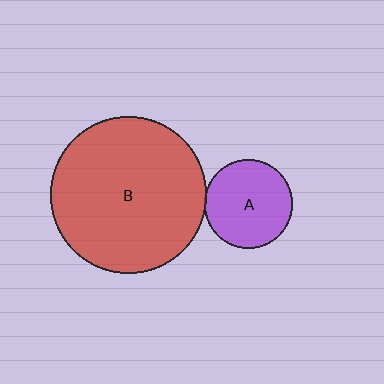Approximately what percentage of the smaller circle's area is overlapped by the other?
Approximately 5%.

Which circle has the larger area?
Circle B (red).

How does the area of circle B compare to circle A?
Approximately 3.1 times.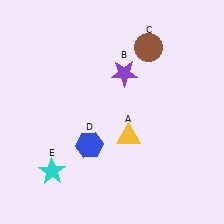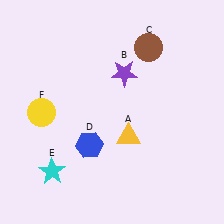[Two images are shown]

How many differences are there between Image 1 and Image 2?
There is 1 difference between the two images.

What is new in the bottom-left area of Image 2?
A yellow circle (F) was added in the bottom-left area of Image 2.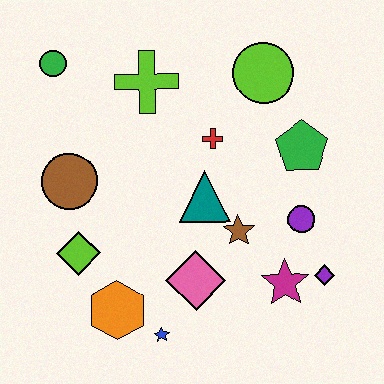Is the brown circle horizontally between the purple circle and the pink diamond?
No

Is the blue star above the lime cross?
No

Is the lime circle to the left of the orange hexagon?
No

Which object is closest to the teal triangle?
The brown star is closest to the teal triangle.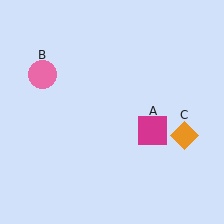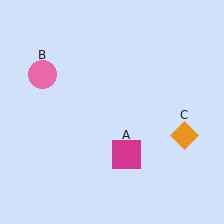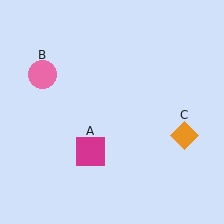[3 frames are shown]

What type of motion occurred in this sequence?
The magenta square (object A) rotated clockwise around the center of the scene.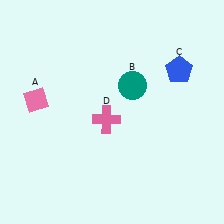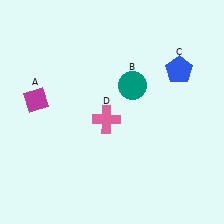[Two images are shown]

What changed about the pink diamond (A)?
In Image 1, A is pink. In Image 2, it changed to magenta.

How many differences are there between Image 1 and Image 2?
There is 1 difference between the two images.